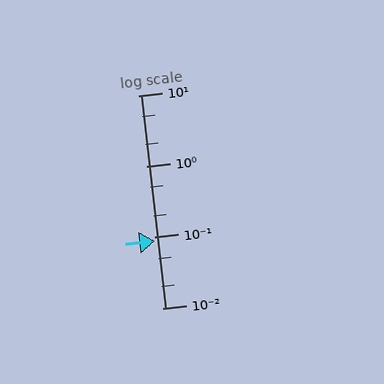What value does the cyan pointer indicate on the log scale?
The pointer indicates approximately 0.088.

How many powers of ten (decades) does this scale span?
The scale spans 3 decades, from 0.01 to 10.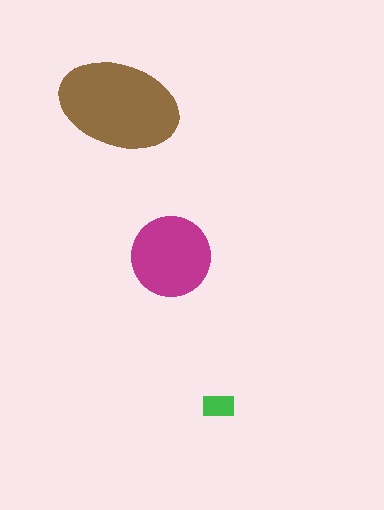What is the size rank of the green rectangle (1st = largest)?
3rd.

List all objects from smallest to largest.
The green rectangle, the magenta circle, the brown ellipse.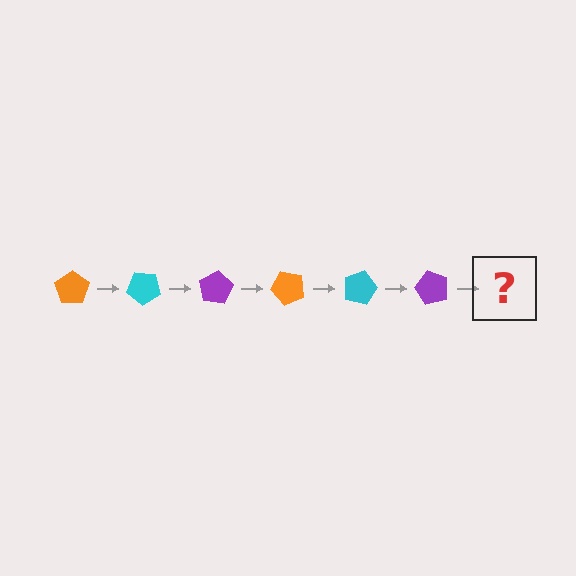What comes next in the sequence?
The next element should be an orange pentagon, rotated 240 degrees from the start.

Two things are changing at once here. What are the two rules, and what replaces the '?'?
The two rules are that it rotates 40 degrees each step and the color cycles through orange, cyan, and purple. The '?' should be an orange pentagon, rotated 240 degrees from the start.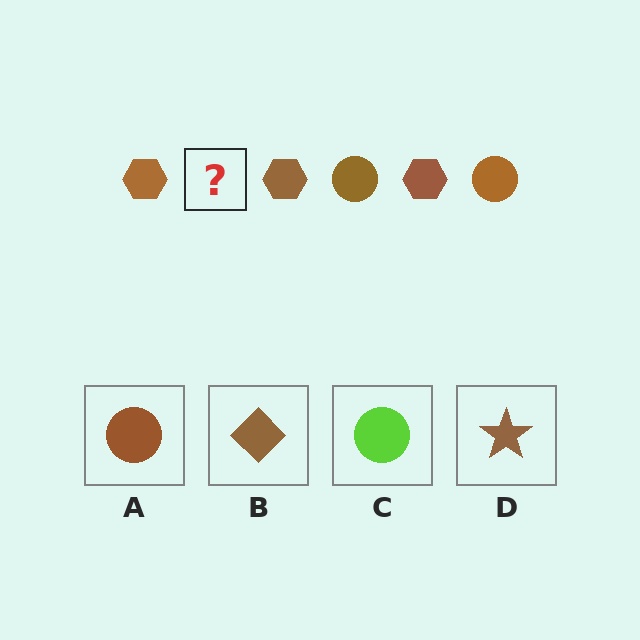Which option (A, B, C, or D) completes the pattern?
A.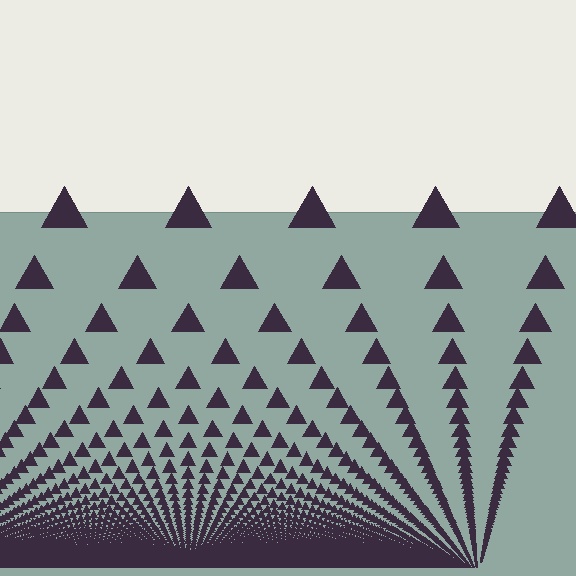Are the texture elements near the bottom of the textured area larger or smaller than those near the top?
Smaller. The gradient is inverted — elements near the bottom are smaller and denser.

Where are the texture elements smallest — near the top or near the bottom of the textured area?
Near the bottom.